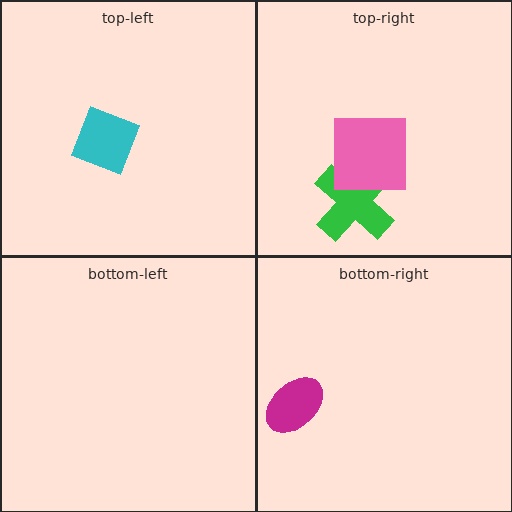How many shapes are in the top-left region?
1.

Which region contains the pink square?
The top-right region.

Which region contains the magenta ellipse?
The bottom-right region.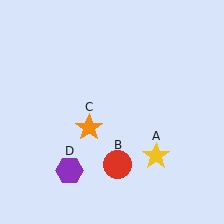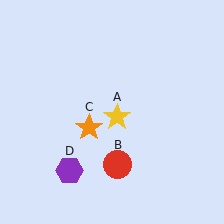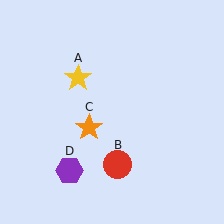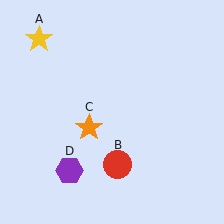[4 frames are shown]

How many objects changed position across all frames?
1 object changed position: yellow star (object A).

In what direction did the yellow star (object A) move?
The yellow star (object A) moved up and to the left.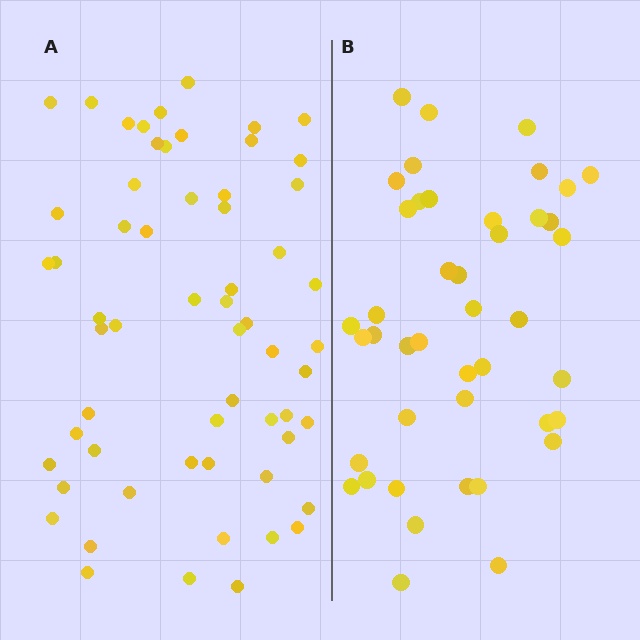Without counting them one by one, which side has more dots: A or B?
Region A (the left region) has more dots.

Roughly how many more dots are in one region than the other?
Region A has approximately 15 more dots than region B.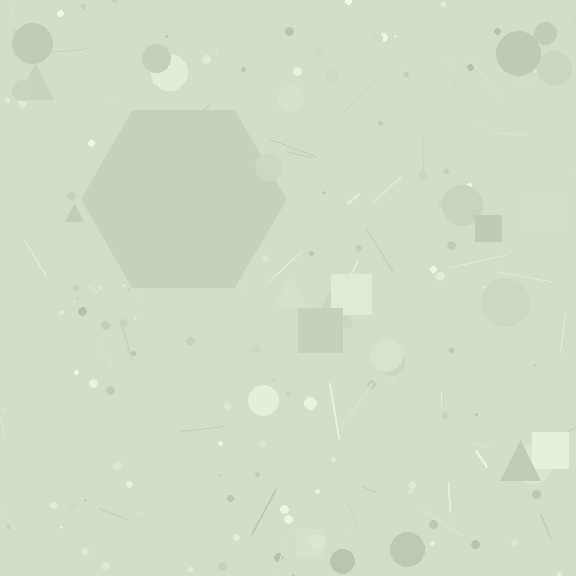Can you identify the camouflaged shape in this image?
The camouflaged shape is a hexagon.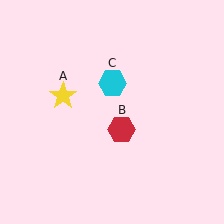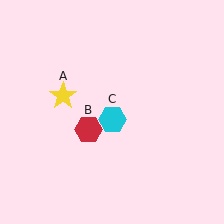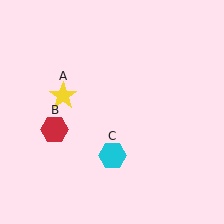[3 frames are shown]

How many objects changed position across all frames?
2 objects changed position: red hexagon (object B), cyan hexagon (object C).